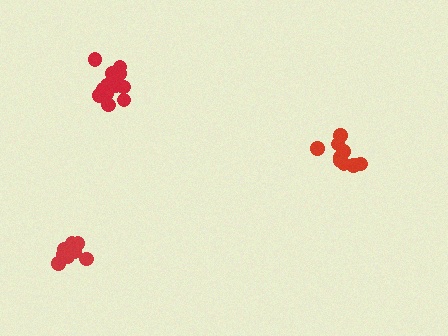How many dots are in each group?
Group 1: 9 dots, Group 2: 12 dots, Group 3: 9 dots (30 total).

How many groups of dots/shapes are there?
There are 3 groups.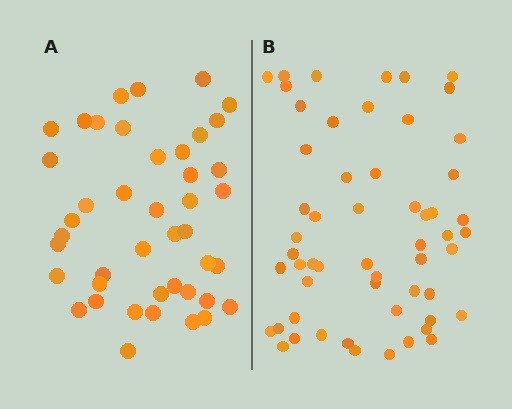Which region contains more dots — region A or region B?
Region B (the right region) has more dots.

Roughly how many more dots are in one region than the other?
Region B has approximately 15 more dots than region A.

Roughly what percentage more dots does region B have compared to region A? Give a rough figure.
About 30% more.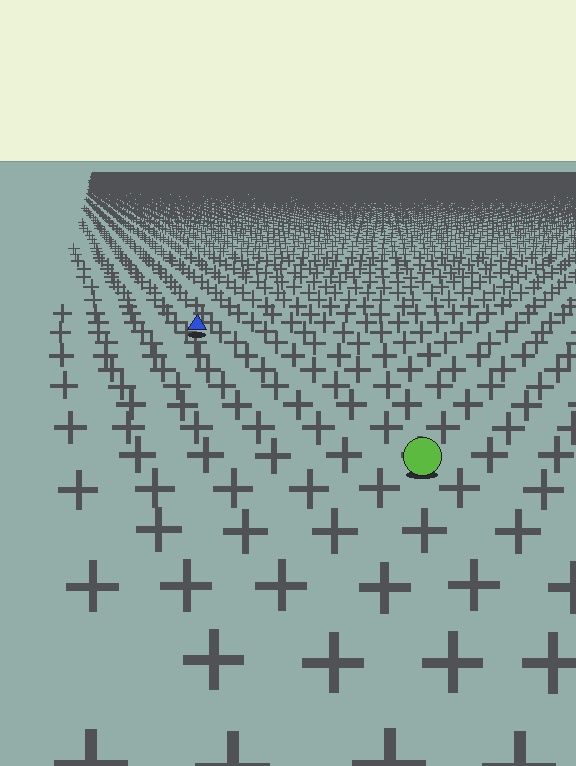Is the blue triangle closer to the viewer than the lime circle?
No. The lime circle is closer — you can tell from the texture gradient: the ground texture is coarser near it.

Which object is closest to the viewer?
The lime circle is closest. The texture marks near it are larger and more spread out.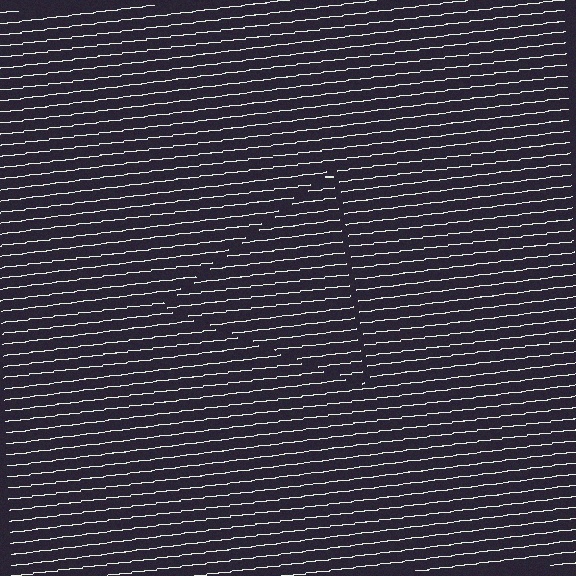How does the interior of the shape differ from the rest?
The interior of the shape contains the same grating, shifted by half a period — the contour is defined by the phase discontinuity where line-ends from the inner and outer gratings abut.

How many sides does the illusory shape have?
3 sides — the line-ends trace a triangle.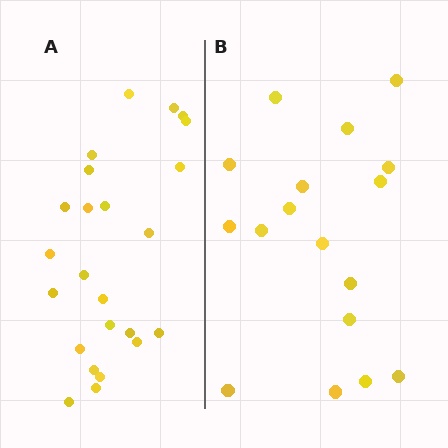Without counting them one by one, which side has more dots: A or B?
Region A (the left region) has more dots.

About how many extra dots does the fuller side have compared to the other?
Region A has roughly 8 or so more dots than region B.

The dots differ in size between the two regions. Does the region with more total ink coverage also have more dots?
No. Region B has more total ink coverage because its dots are larger, but region A actually contains more individual dots. Total area can be misleading — the number of items is what matters here.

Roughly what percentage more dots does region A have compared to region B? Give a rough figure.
About 40% more.